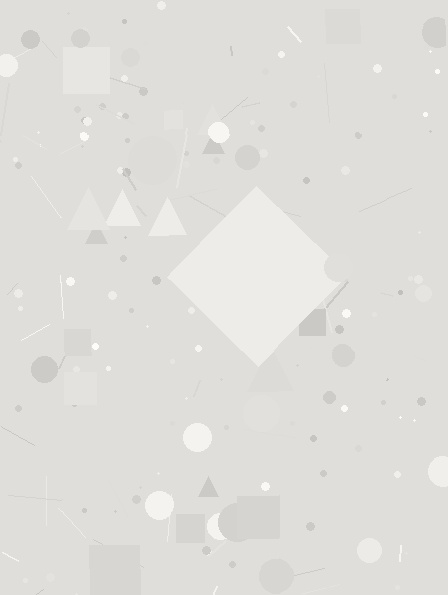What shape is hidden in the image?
A diamond is hidden in the image.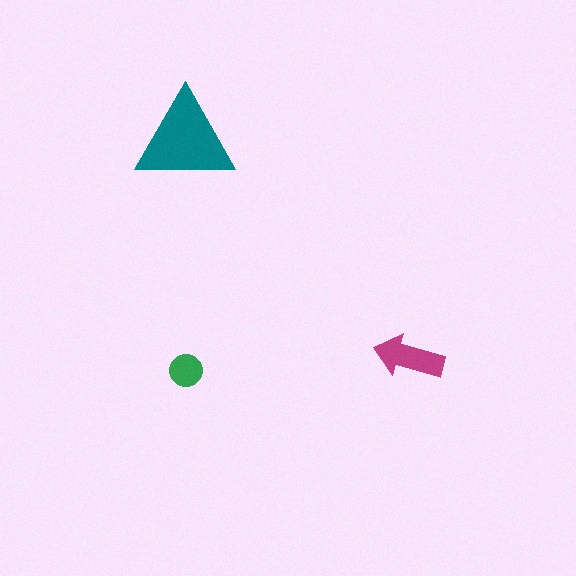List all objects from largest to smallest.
The teal triangle, the magenta arrow, the green circle.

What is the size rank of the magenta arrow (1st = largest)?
2nd.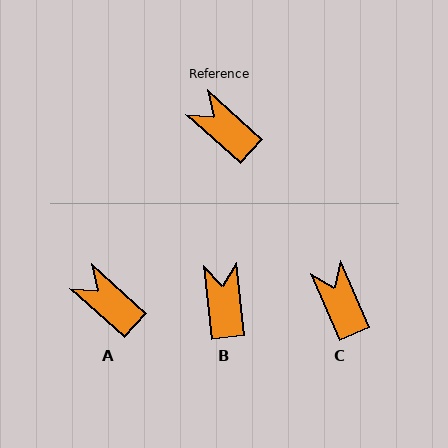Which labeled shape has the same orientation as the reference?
A.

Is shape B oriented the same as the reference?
No, it is off by about 41 degrees.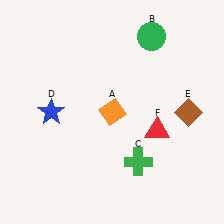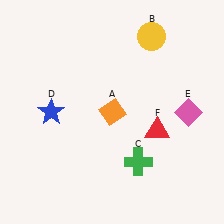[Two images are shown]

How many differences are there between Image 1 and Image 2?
There are 2 differences between the two images.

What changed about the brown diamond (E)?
In Image 1, E is brown. In Image 2, it changed to pink.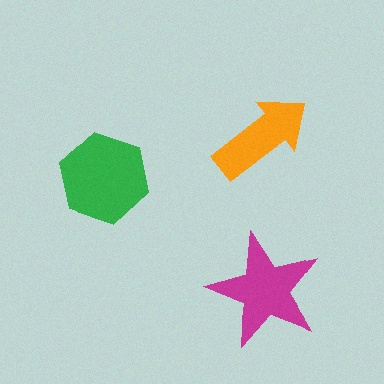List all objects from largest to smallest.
The green hexagon, the magenta star, the orange arrow.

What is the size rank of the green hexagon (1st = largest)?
1st.